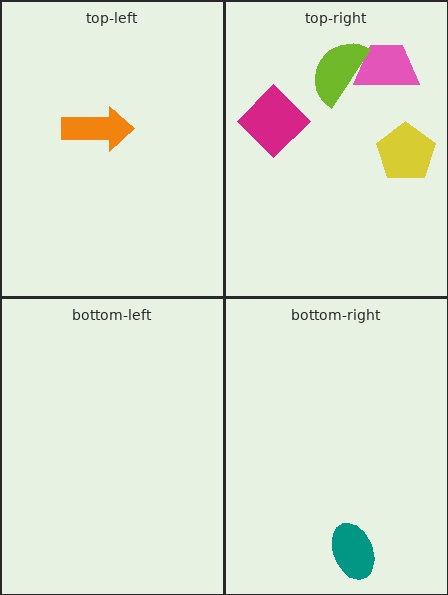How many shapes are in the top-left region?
1.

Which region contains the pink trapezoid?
The top-right region.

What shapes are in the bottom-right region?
The teal ellipse.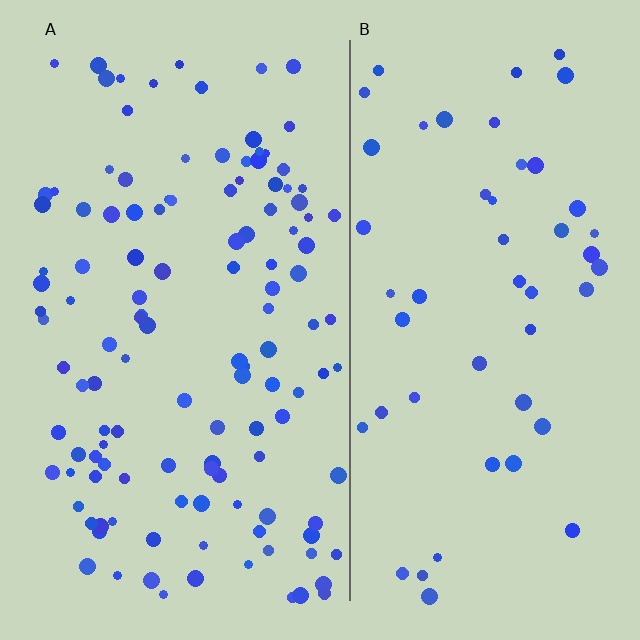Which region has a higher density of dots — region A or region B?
A (the left).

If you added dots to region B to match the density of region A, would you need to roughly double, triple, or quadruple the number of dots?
Approximately double.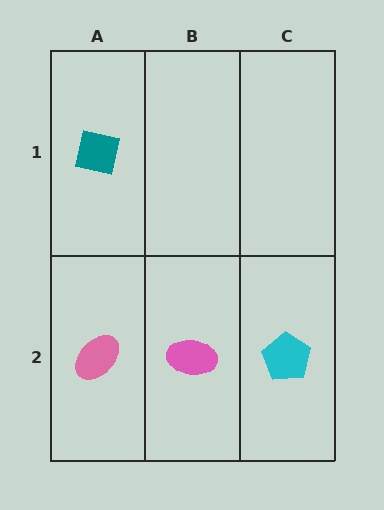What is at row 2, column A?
A pink ellipse.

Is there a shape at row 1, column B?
No, that cell is empty.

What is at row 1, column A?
A teal square.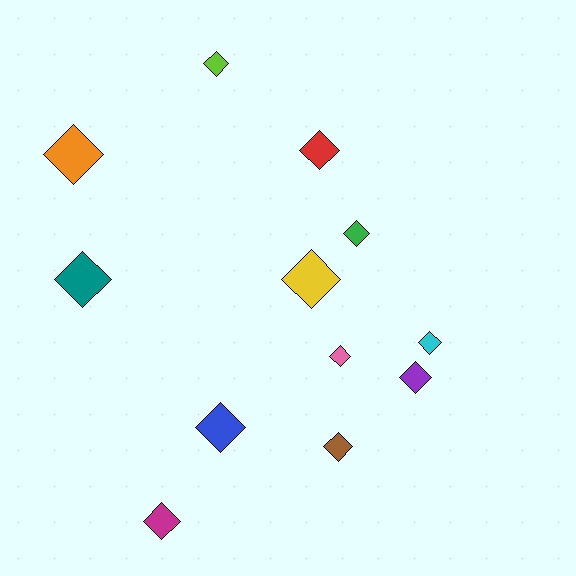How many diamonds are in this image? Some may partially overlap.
There are 12 diamonds.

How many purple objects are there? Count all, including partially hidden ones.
There is 1 purple object.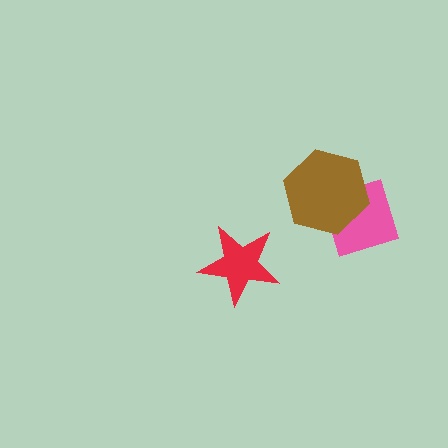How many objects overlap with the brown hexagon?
1 object overlaps with the brown hexagon.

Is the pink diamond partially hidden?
Yes, it is partially covered by another shape.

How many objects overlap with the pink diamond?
1 object overlaps with the pink diamond.